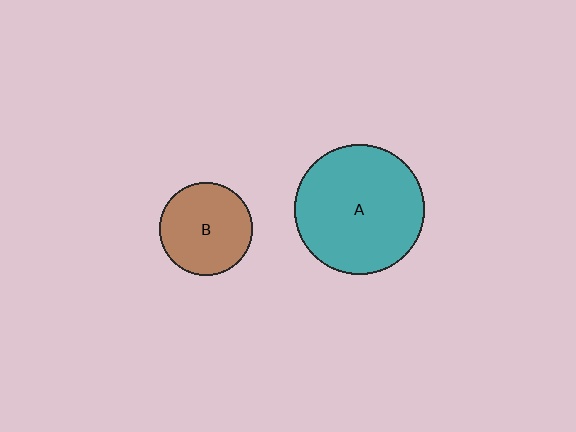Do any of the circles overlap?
No, none of the circles overlap.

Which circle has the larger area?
Circle A (teal).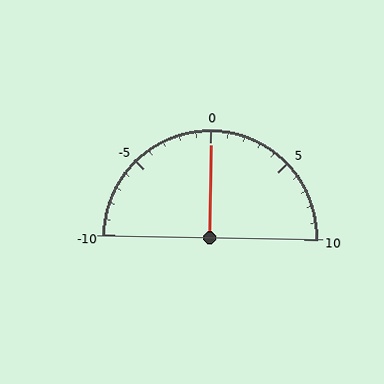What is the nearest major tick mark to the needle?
The nearest major tick mark is 0.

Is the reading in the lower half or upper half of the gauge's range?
The reading is in the upper half of the range (-10 to 10).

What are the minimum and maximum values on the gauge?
The gauge ranges from -10 to 10.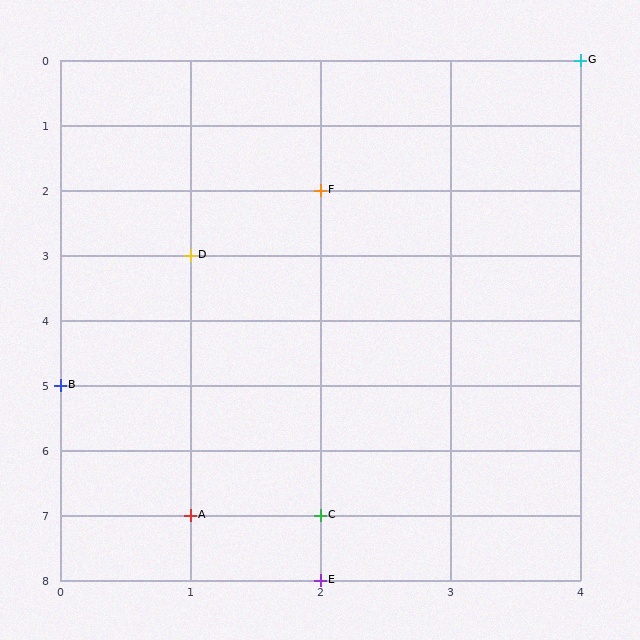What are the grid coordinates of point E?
Point E is at grid coordinates (2, 8).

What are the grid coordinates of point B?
Point B is at grid coordinates (0, 5).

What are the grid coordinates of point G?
Point G is at grid coordinates (4, 0).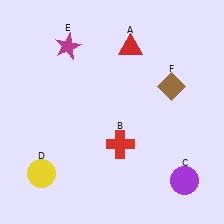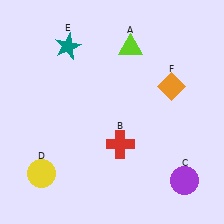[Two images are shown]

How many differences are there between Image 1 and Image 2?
There are 3 differences between the two images.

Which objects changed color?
A changed from red to lime. E changed from magenta to teal. F changed from brown to orange.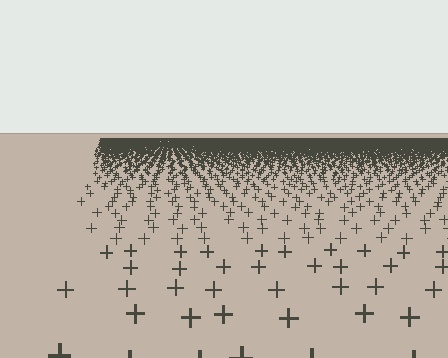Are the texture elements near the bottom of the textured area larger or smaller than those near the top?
Larger. Near the bottom, elements are closer to the viewer and appear at a bigger on-screen size.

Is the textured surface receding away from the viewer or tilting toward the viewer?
The surface is receding away from the viewer. Texture elements get smaller and denser toward the top.